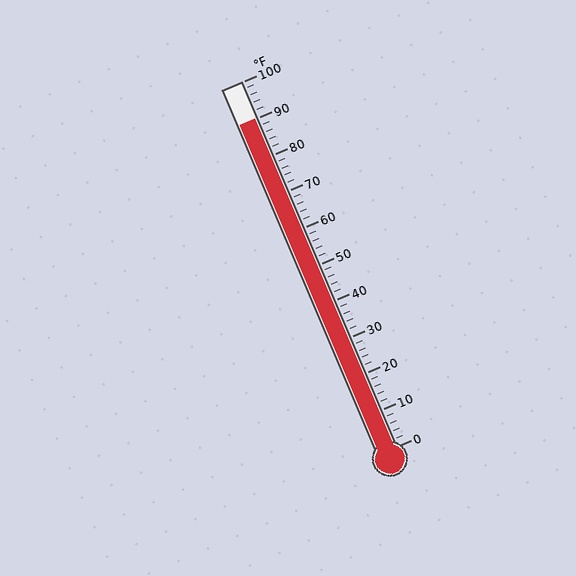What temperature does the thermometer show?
The thermometer shows approximately 90°F.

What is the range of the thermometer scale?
The thermometer scale ranges from 0°F to 100°F.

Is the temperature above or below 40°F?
The temperature is above 40°F.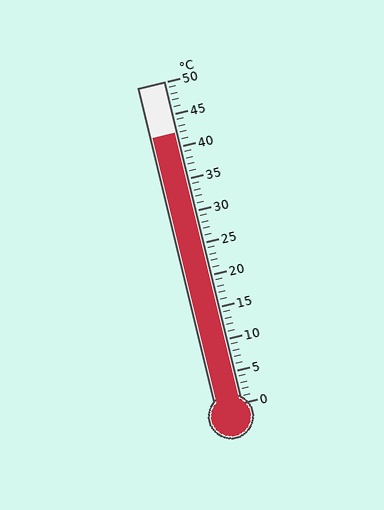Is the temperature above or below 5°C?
The temperature is above 5°C.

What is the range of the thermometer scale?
The thermometer scale ranges from 0°C to 50°C.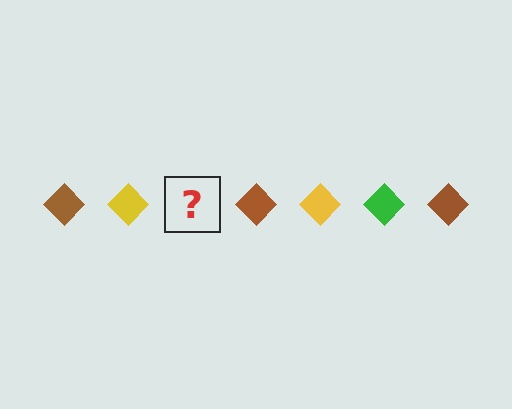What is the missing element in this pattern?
The missing element is a green diamond.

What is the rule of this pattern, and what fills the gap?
The rule is that the pattern cycles through brown, yellow, green diamonds. The gap should be filled with a green diamond.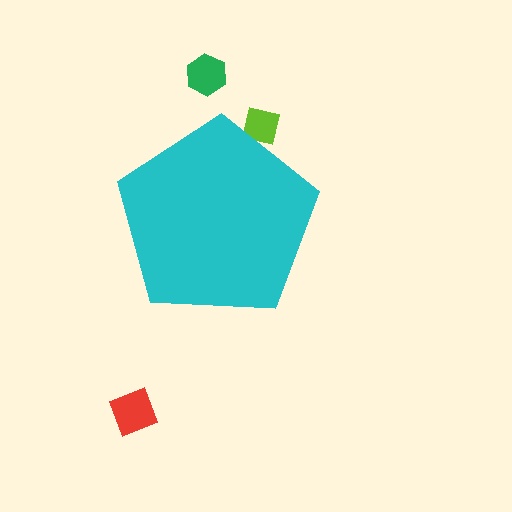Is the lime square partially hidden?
Yes, the lime square is partially hidden behind the cyan pentagon.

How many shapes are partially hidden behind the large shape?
1 shape is partially hidden.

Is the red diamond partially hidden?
No, the red diamond is fully visible.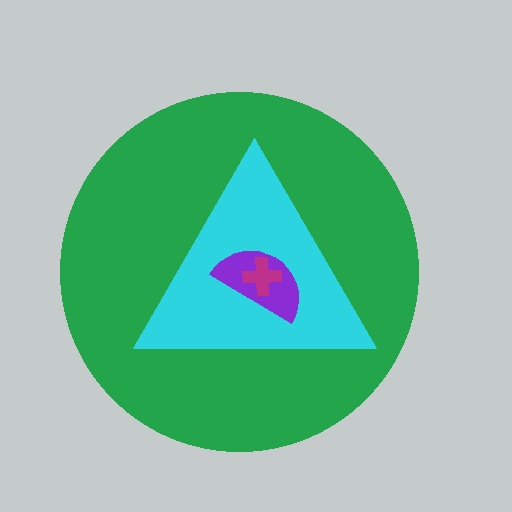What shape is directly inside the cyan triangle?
The purple semicircle.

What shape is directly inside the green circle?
The cyan triangle.